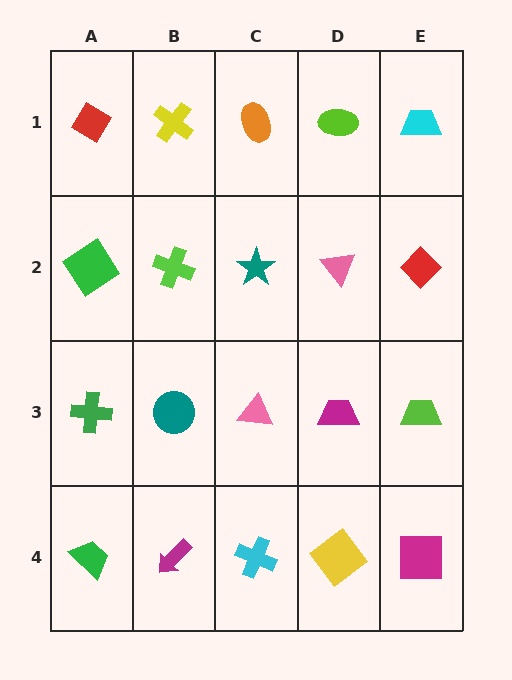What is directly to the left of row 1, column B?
A red diamond.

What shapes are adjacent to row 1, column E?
A red diamond (row 2, column E), a lime ellipse (row 1, column D).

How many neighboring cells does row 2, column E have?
3.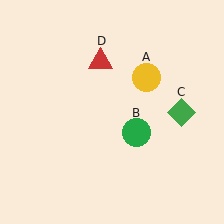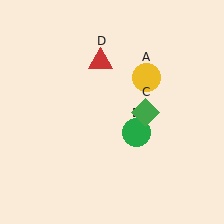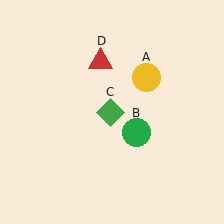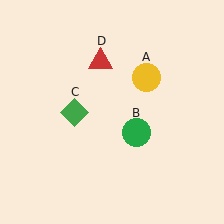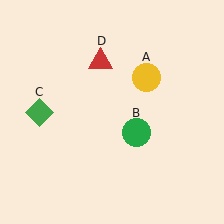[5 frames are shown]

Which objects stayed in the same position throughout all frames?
Yellow circle (object A) and green circle (object B) and red triangle (object D) remained stationary.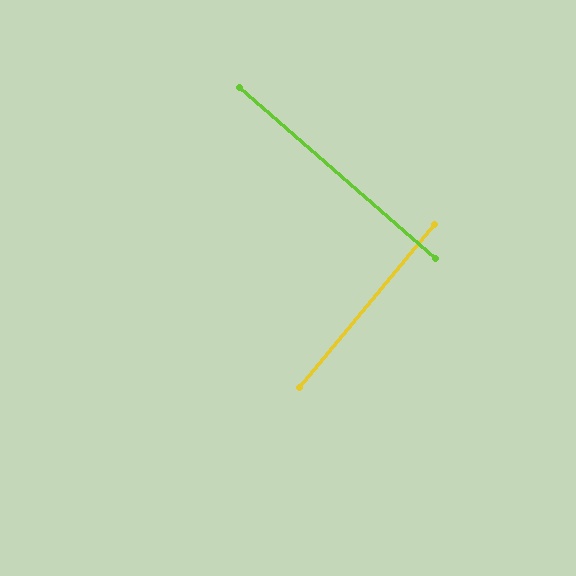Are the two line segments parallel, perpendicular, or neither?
Perpendicular — they meet at approximately 89°.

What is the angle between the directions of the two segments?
Approximately 89 degrees.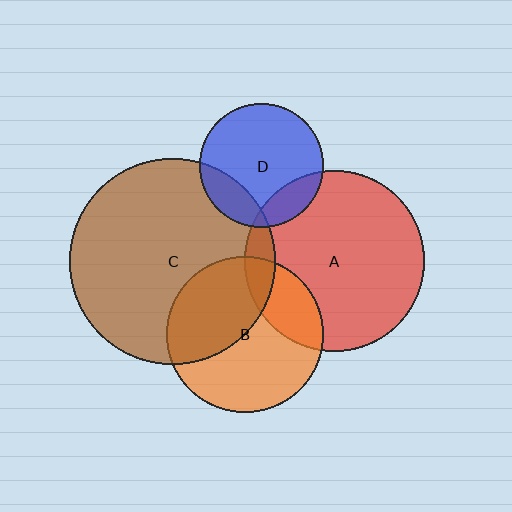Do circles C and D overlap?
Yes.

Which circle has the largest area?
Circle C (brown).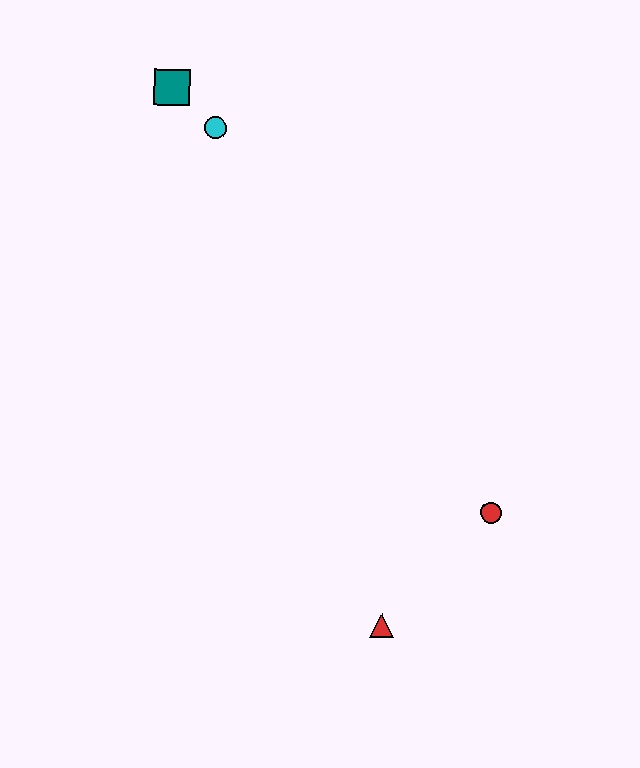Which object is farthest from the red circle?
The teal square is farthest from the red circle.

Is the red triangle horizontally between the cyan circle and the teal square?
No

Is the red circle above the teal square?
No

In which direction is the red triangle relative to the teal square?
The red triangle is below the teal square.